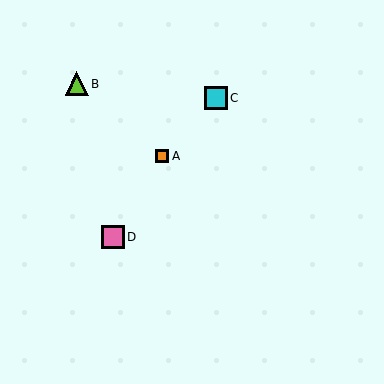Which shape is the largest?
The lime triangle (labeled B) is the largest.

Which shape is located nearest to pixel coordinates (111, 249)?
The pink square (labeled D) at (113, 237) is nearest to that location.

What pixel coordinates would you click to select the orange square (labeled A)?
Click at (162, 156) to select the orange square A.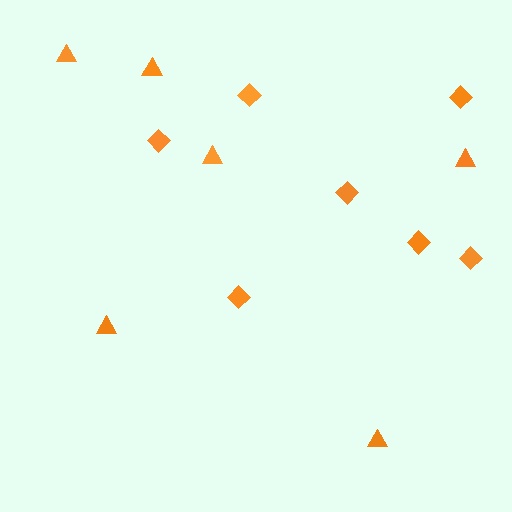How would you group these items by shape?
There are 2 groups: one group of diamonds (7) and one group of triangles (6).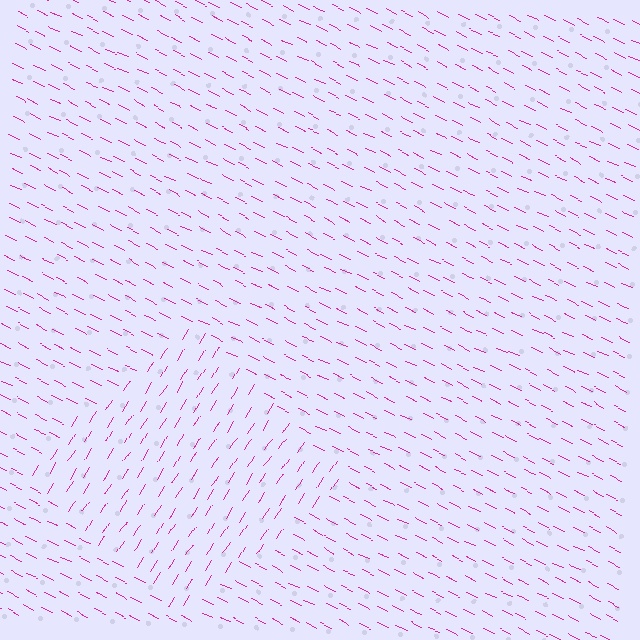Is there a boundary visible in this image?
Yes, there is a texture boundary formed by a change in line orientation.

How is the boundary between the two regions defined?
The boundary is defined purely by a change in line orientation (approximately 83 degrees difference). All lines are the same color and thickness.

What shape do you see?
I see a diamond.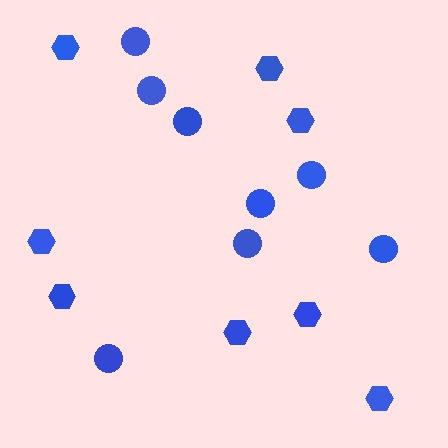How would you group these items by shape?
There are 2 groups: one group of hexagons (8) and one group of circles (8).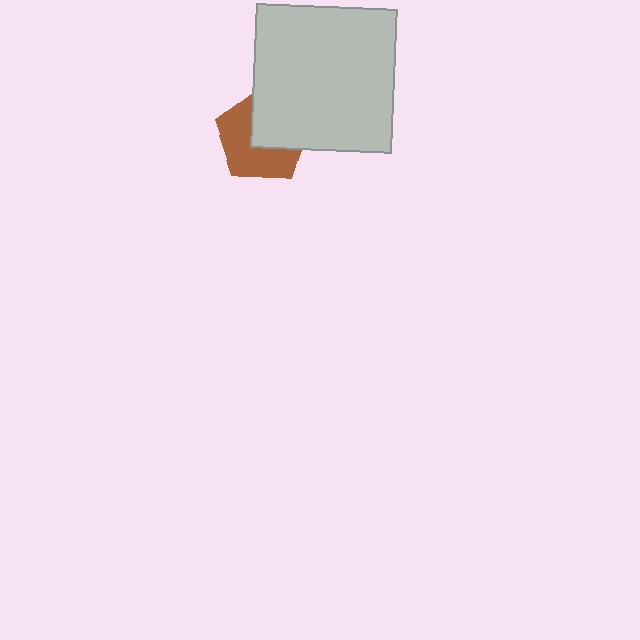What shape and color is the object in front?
The object in front is a light gray rectangle.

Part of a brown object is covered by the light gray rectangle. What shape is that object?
It is a pentagon.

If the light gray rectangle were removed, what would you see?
You would see the complete brown pentagon.